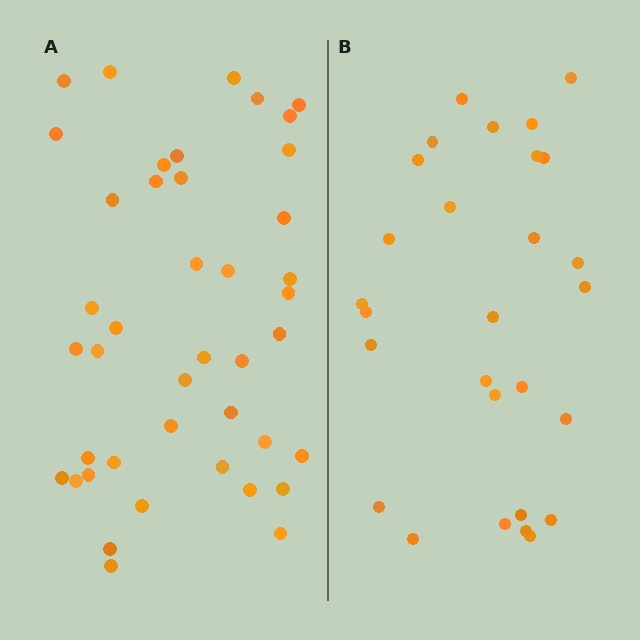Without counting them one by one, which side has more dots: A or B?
Region A (the left region) has more dots.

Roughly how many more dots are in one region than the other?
Region A has approximately 15 more dots than region B.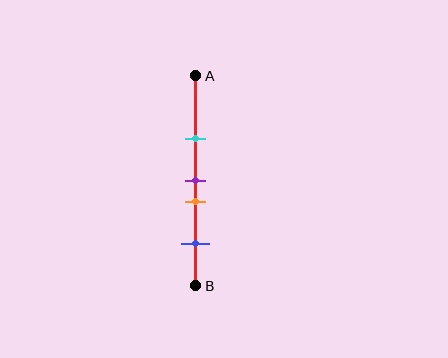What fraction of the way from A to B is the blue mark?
The blue mark is approximately 80% (0.8) of the way from A to B.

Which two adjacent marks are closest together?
The purple and orange marks are the closest adjacent pair.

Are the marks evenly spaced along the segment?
No, the marks are not evenly spaced.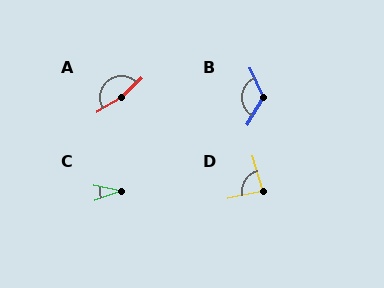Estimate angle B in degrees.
Approximately 125 degrees.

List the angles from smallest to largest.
C (31°), D (86°), B (125°), A (167°).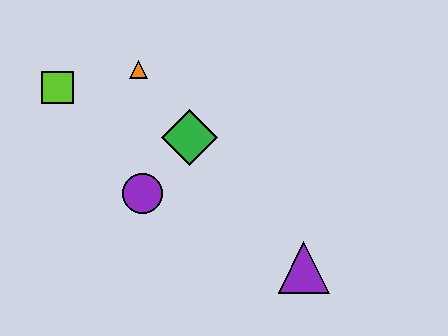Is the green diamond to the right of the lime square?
Yes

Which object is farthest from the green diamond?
The purple triangle is farthest from the green diamond.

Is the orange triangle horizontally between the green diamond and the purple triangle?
No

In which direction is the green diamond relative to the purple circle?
The green diamond is above the purple circle.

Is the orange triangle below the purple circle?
No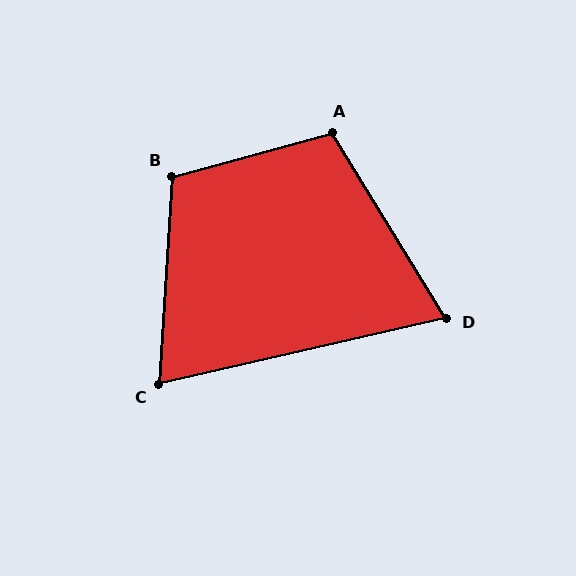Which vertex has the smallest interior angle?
D, at approximately 71 degrees.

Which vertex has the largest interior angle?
B, at approximately 109 degrees.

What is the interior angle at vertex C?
Approximately 74 degrees (acute).